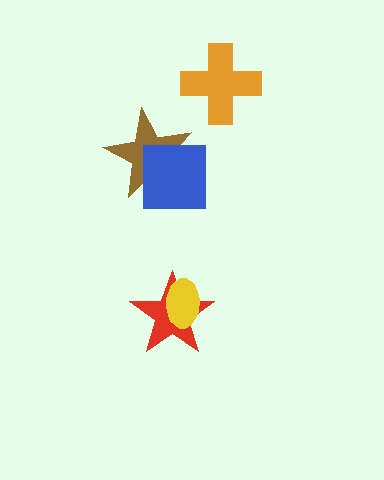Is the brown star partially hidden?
Yes, it is partially covered by another shape.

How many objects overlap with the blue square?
1 object overlaps with the blue square.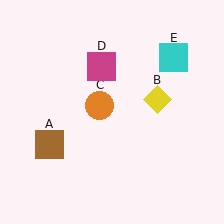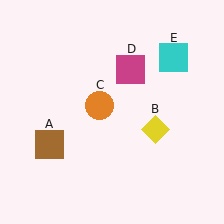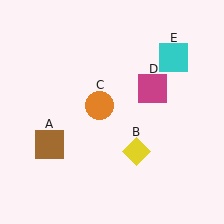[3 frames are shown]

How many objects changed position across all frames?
2 objects changed position: yellow diamond (object B), magenta square (object D).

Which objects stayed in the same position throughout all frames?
Brown square (object A) and orange circle (object C) and cyan square (object E) remained stationary.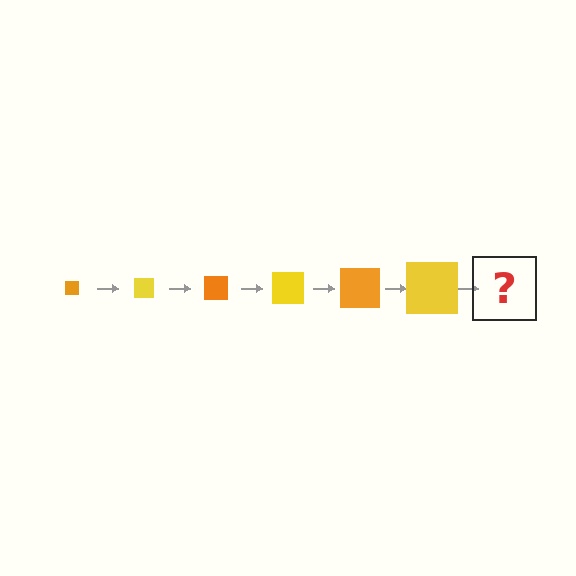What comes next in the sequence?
The next element should be an orange square, larger than the previous one.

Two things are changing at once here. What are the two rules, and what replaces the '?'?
The two rules are that the square grows larger each step and the color cycles through orange and yellow. The '?' should be an orange square, larger than the previous one.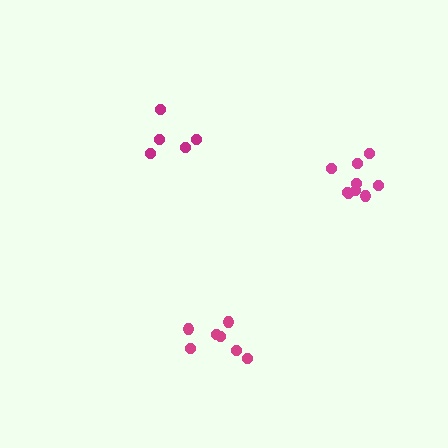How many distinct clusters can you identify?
There are 3 distinct clusters.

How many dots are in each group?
Group 1: 7 dots, Group 2: 9 dots, Group 3: 5 dots (21 total).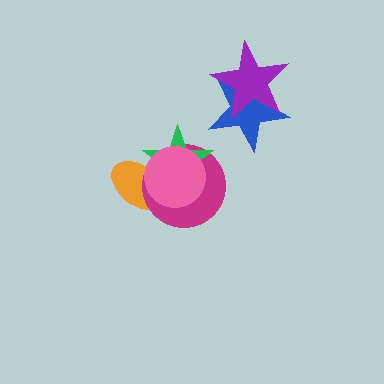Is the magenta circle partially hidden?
Yes, it is partially covered by another shape.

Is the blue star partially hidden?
Yes, it is partially covered by another shape.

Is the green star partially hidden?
Yes, it is partially covered by another shape.